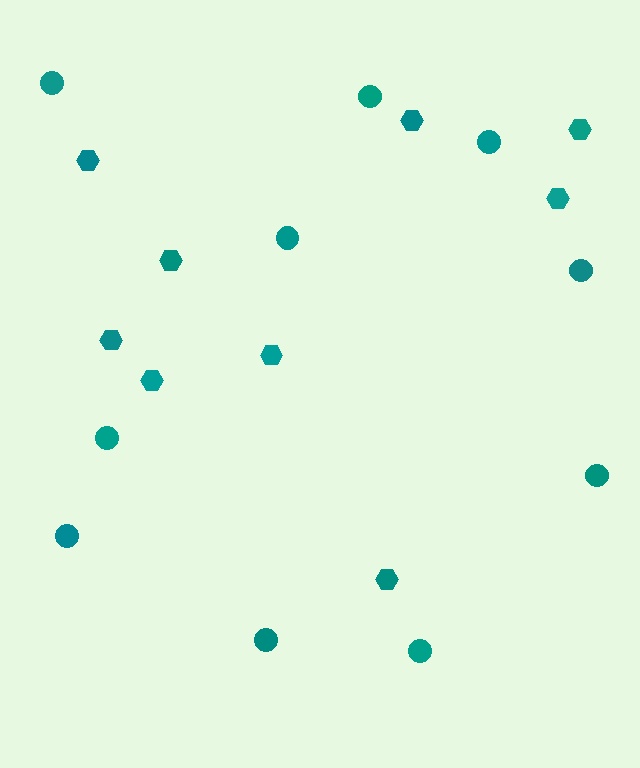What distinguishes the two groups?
There are 2 groups: one group of hexagons (9) and one group of circles (10).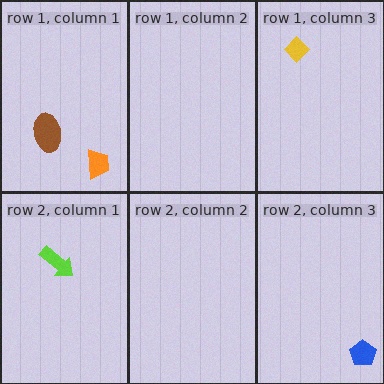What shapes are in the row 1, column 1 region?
The brown ellipse, the orange trapezoid.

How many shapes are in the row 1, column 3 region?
1.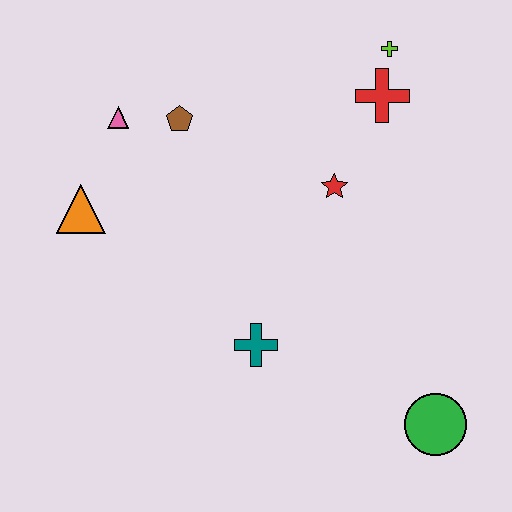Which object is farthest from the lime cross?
The green circle is farthest from the lime cross.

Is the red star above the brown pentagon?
No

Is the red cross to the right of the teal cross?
Yes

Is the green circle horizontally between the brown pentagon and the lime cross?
No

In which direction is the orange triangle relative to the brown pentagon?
The orange triangle is to the left of the brown pentagon.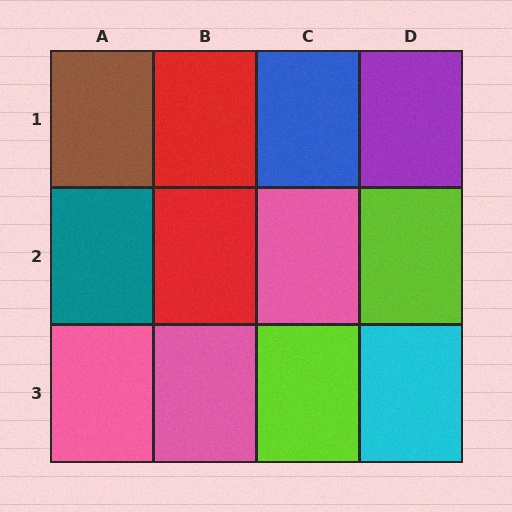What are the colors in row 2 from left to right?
Teal, red, pink, lime.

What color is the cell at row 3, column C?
Lime.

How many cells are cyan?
1 cell is cyan.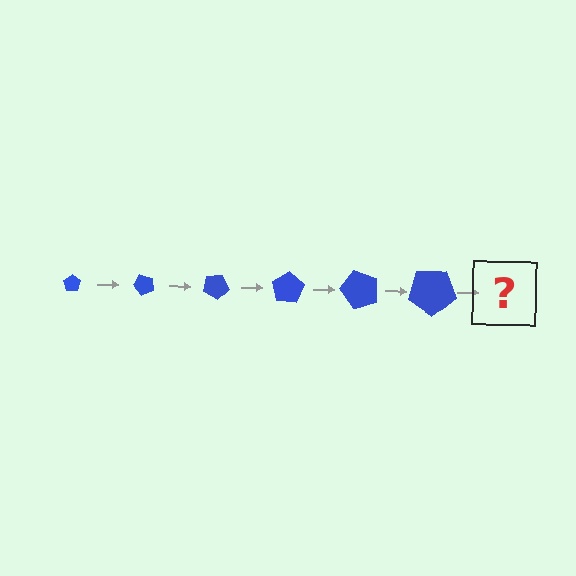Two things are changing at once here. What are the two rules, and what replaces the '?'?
The two rules are that the pentagon grows larger each step and it rotates 50 degrees each step. The '?' should be a pentagon, larger than the previous one and rotated 300 degrees from the start.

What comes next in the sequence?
The next element should be a pentagon, larger than the previous one and rotated 300 degrees from the start.